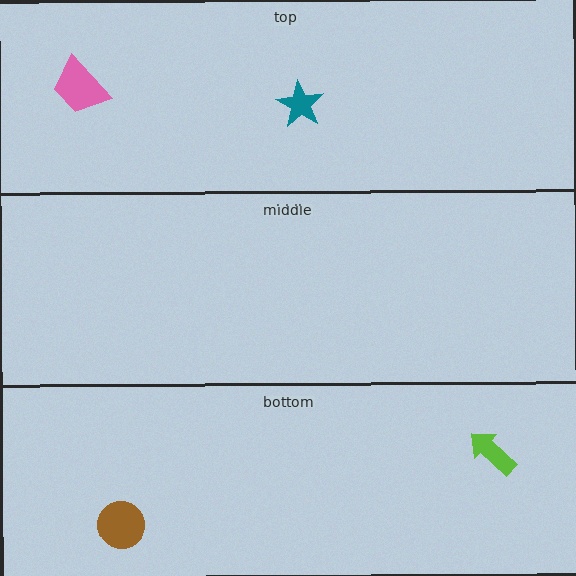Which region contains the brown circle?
The bottom region.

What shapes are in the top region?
The teal star, the pink trapezoid.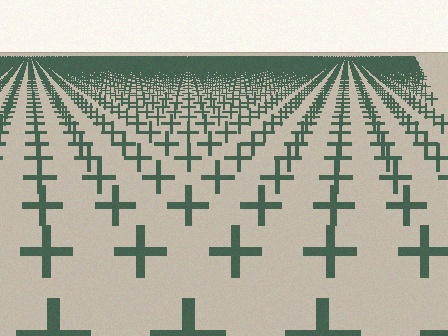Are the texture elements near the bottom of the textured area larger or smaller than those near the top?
Larger. Near the bottom, elements are closer to the viewer and appear at a bigger on-screen size.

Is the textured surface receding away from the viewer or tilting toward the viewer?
The surface is receding away from the viewer. Texture elements get smaller and denser toward the top.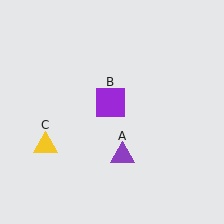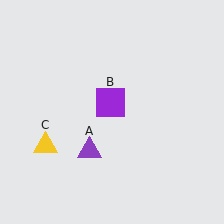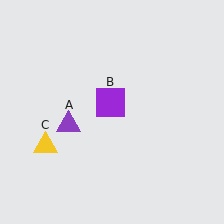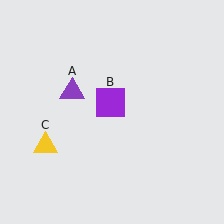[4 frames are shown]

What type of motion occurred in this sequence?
The purple triangle (object A) rotated clockwise around the center of the scene.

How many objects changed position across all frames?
1 object changed position: purple triangle (object A).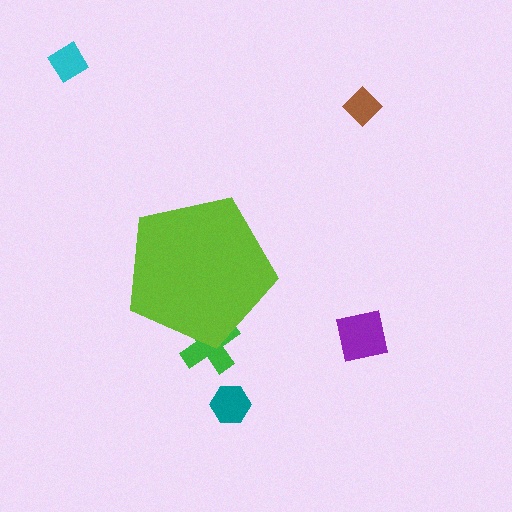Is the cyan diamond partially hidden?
No, the cyan diamond is fully visible.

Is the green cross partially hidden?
Yes, the green cross is partially hidden behind the lime pentagon.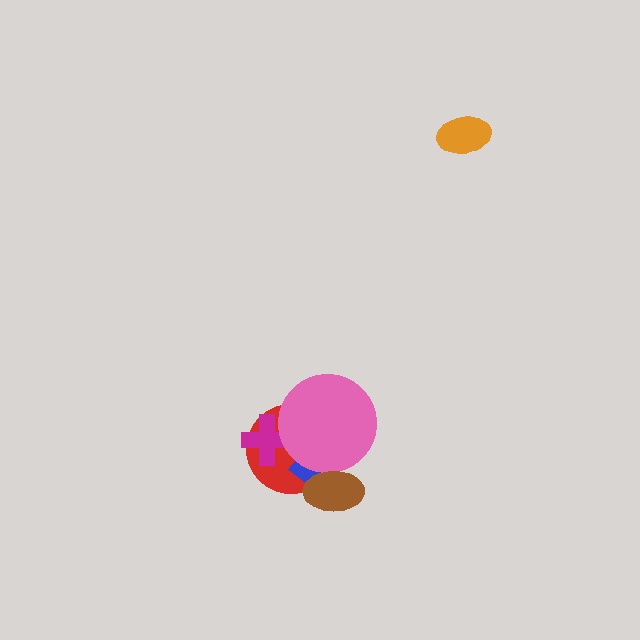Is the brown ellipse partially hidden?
No, no other shape covers it.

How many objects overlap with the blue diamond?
3 objects overlap with the blue diamond.